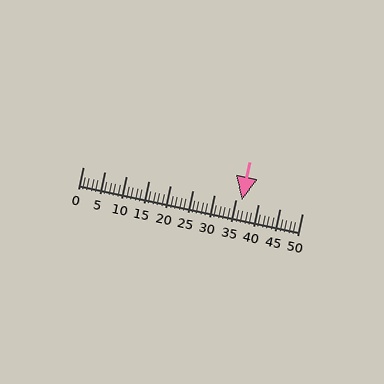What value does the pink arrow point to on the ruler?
The pink arrow points to approximately 36.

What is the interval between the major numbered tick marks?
The major tick marks are spaced 5 units apart.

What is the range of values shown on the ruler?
The ruler shows values from 0 to 50.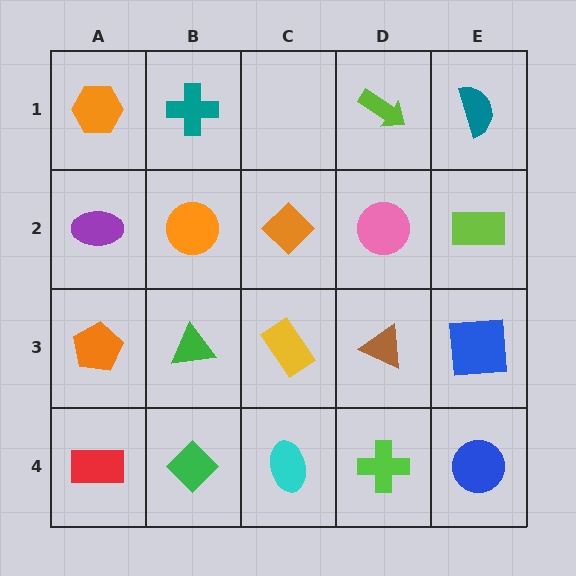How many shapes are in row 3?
5 shapes.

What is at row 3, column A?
An orange pentagon.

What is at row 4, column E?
A blue circle.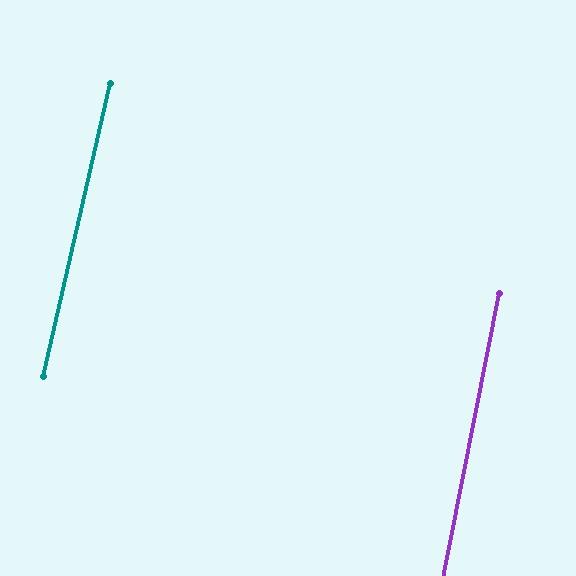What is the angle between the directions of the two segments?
Approximately 2 degrees.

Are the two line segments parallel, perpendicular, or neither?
Parallel — their directions differ by only 1.8°.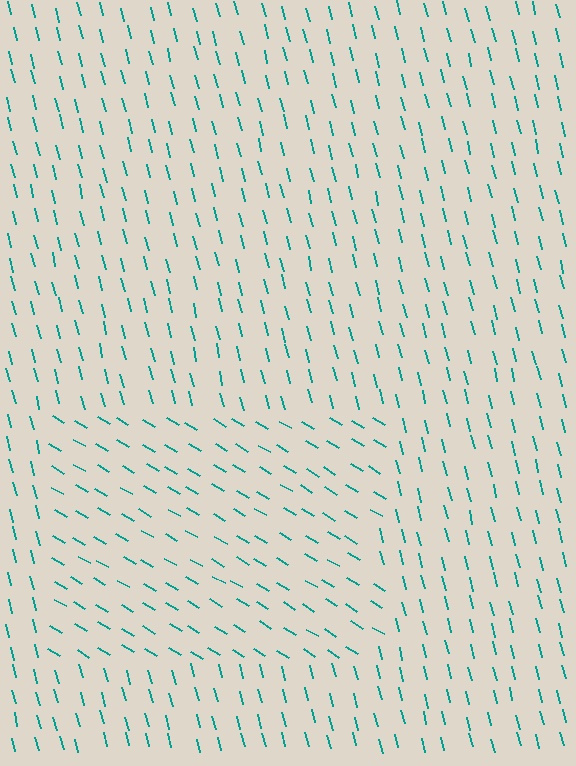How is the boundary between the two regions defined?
The boundary is defined purely by a change in line orientation (approximately 45 degrees difference). All lines are the same color and thickness.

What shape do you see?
I see a rectangle.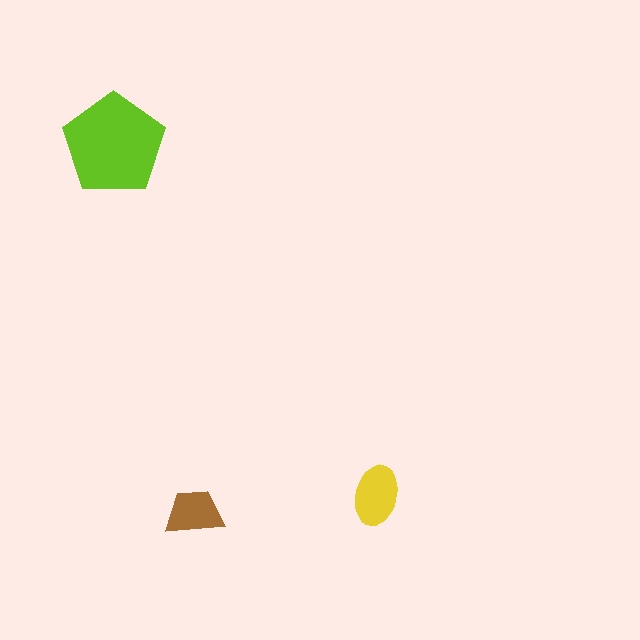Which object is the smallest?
The brown trapezoid.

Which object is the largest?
The lime pentagon.